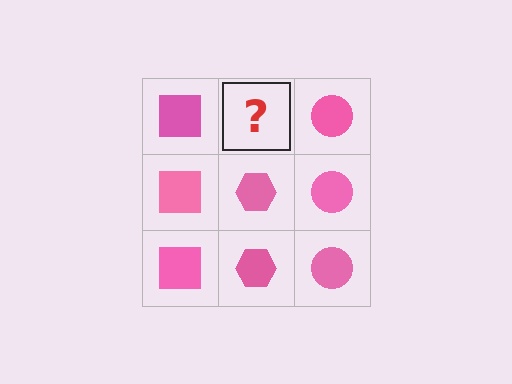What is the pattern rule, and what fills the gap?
The rule is that each column has a consistent shape. The gap should be filled with a pink hexagon.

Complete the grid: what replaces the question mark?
The question mark should be replaced with a pink hexagon.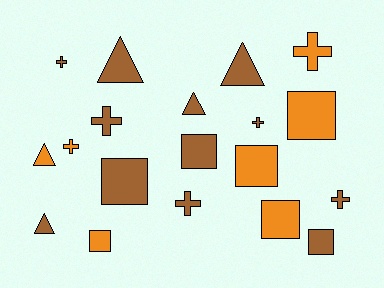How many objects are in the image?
There are 19 objects.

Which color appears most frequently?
Brown, with 12 objects.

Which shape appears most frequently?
Cross, with 7 objects.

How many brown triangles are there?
There are 4 brown triangles.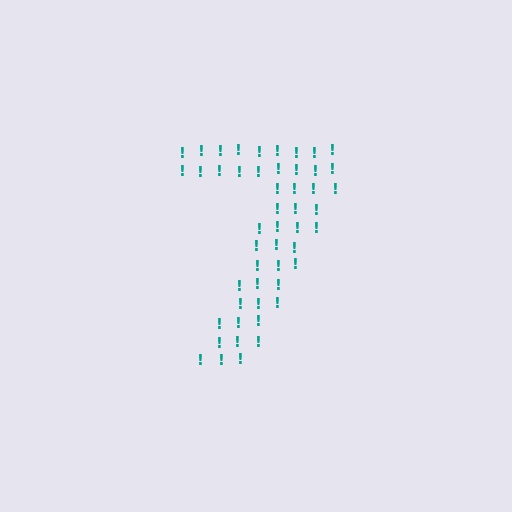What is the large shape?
The large shape is the digit 7.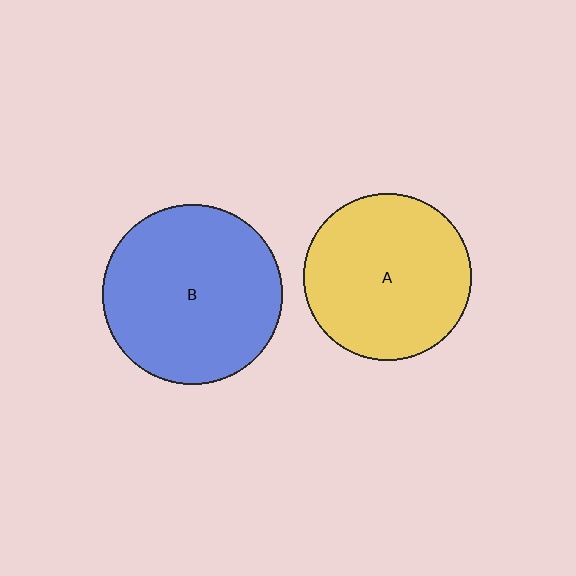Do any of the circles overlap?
No, none of the circles overlap.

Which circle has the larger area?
Circle B (blue).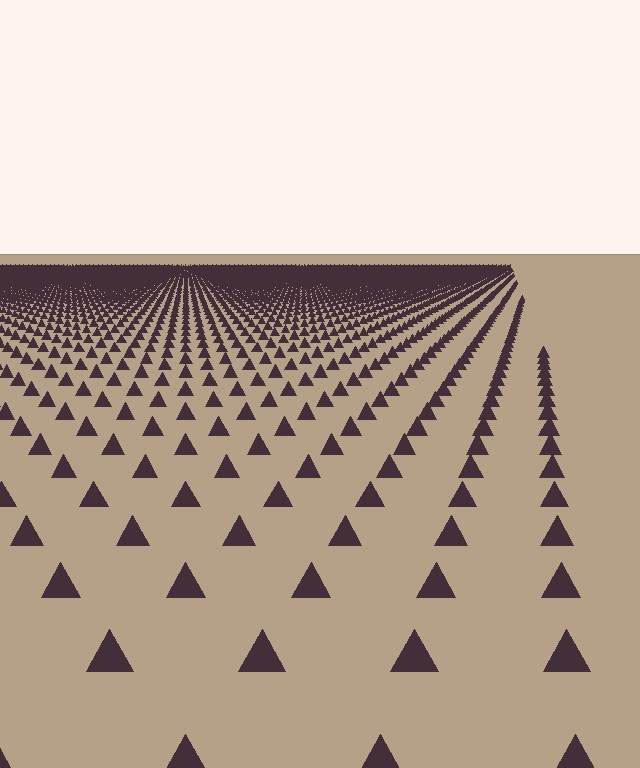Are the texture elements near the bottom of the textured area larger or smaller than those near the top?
Larger. Near the bottom, elements are closer to the viewer and appear at a bigger on-screen size.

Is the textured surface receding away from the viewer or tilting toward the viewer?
The surface is receding away from the viewer. Texture elements get smaller and denser toward the top.